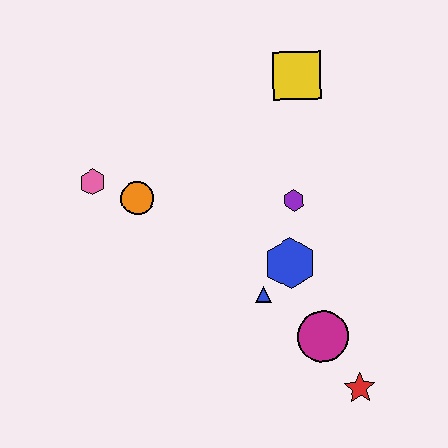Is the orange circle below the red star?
No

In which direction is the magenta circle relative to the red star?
The magenta circle is above the red star.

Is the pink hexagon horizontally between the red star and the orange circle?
No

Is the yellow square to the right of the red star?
No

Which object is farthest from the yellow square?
The red star is farthest from the yellow square.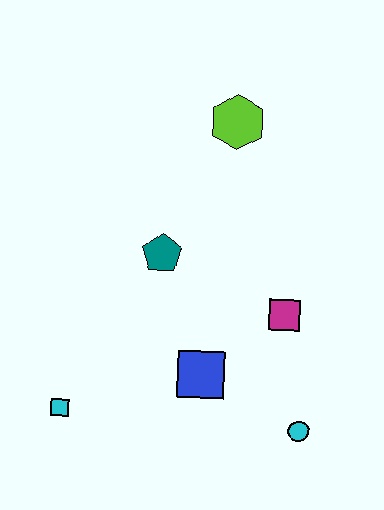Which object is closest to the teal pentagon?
The blue square is closest to the teal pentagon.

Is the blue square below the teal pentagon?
Yes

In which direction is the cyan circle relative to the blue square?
The cyan circle is to the right of the blue square.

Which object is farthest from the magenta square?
The cyan square is farthest from the magenta square.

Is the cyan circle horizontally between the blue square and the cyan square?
No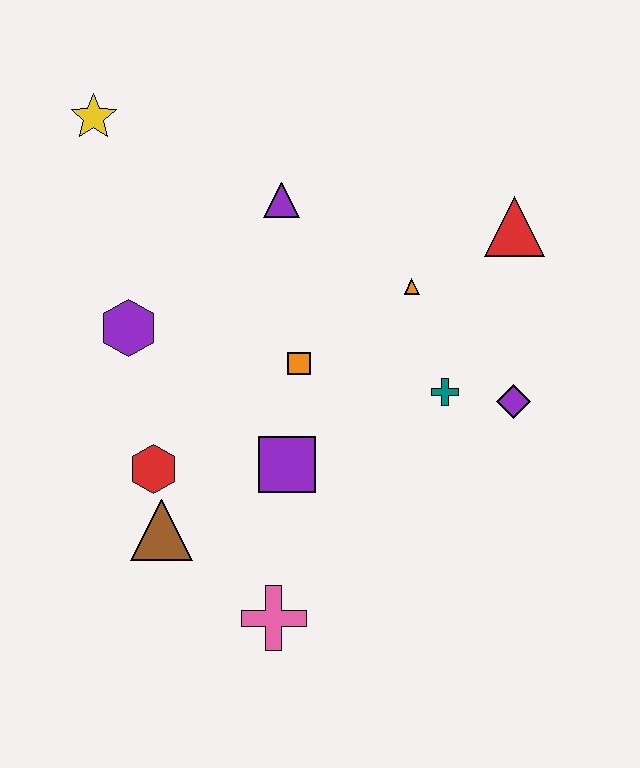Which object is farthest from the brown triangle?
The red triangle is farthest from the brown triangle.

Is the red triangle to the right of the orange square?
Yes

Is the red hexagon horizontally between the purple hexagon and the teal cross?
Yes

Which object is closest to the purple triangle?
The orange triangle is closest to the purple triangle.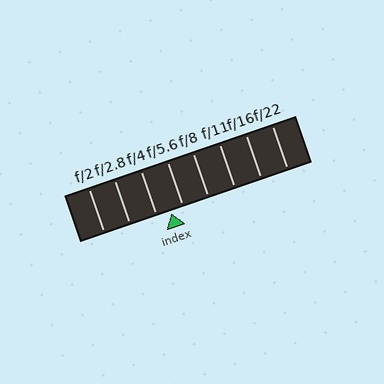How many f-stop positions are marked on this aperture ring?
There are 8 f-stop positions marked.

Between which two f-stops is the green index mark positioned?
The index mark is between f/4 and f/5.6.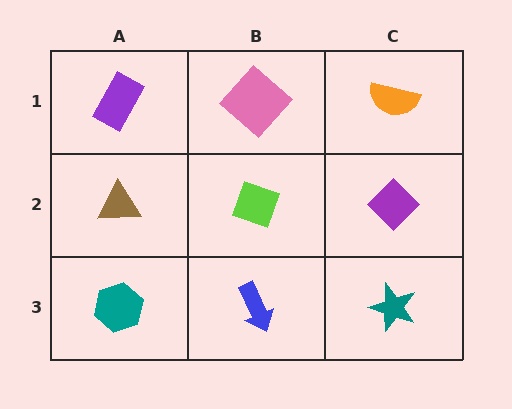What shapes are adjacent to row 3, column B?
A lime diamond (row 2, column B), a teal hexagon (row 3, column A), a teal star (row 3, column C).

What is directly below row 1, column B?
A lime diamond.